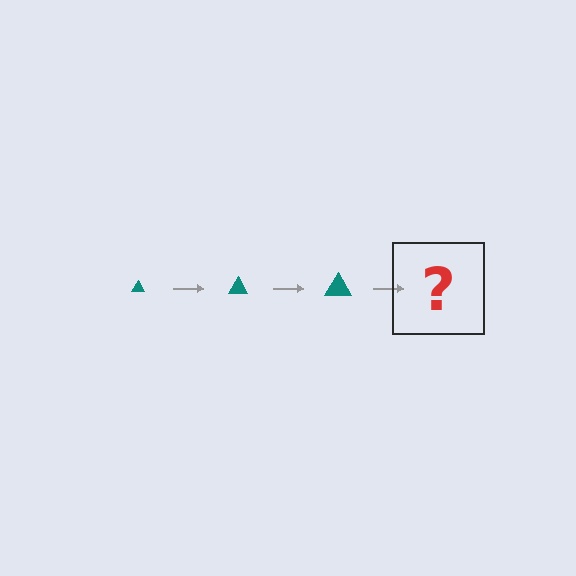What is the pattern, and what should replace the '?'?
The pattern is that the triangle gets progressively larger each step. The '?' should be a teal triangle, larger than the previous one.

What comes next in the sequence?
The next element should be a teal triangle, larger than the previous one.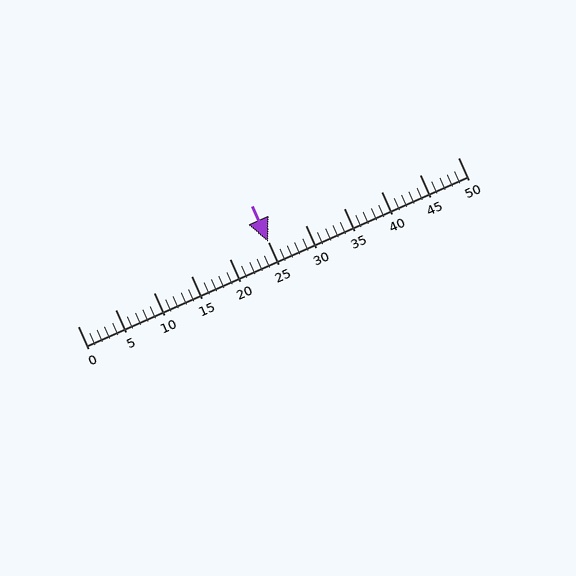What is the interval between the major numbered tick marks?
The major tick marks are spaced 5 units apart.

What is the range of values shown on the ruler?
The ruler shows values from 0 to 50.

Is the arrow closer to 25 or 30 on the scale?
The arrow is closer to 25.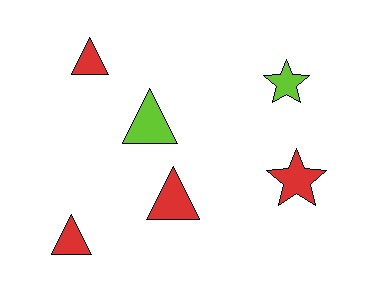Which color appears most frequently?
Red, with 4 objects.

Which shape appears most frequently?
Triangle, with 4 objects.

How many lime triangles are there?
There is 1 lime triangle.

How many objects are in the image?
There are 6 objects.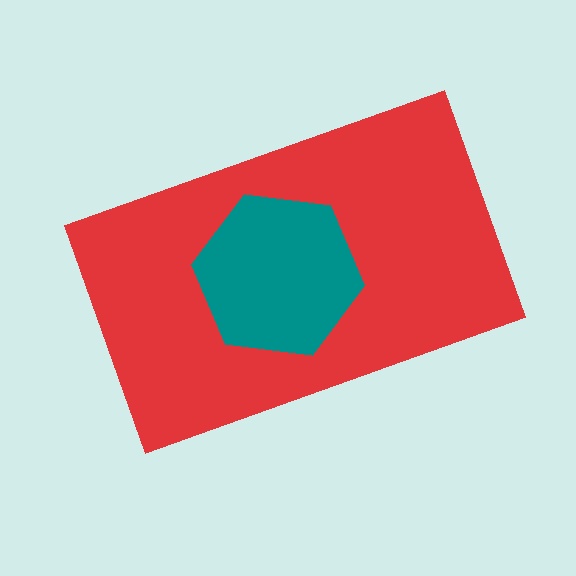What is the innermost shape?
The teal hexagon.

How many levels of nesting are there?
2.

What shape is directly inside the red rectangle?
The teal hexagon.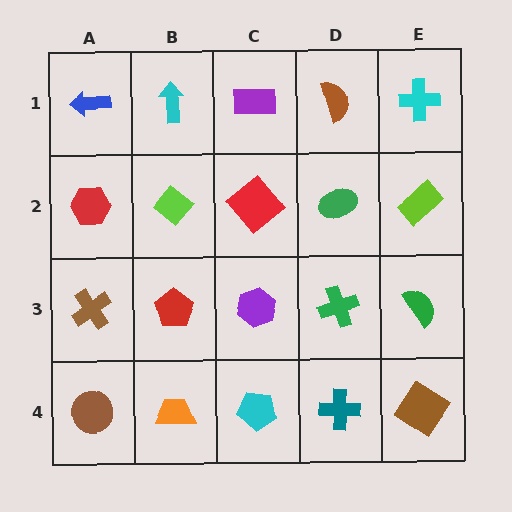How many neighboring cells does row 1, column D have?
3.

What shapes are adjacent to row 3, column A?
A red hexagon (row 2, column A), a brown circle (row 4, column A), a red pentagon (row 3, column B).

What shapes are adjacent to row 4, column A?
A brown cross (row 3, column A), an orange trapezoid (row 4, column B).